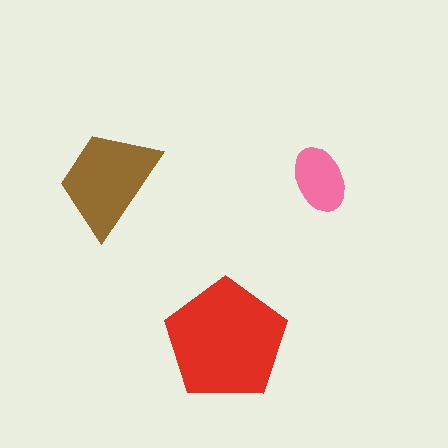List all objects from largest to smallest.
The red pentagon, the brown trapezoid, the pink ellipse.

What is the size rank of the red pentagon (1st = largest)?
1st.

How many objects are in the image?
There are 3 objects in the image.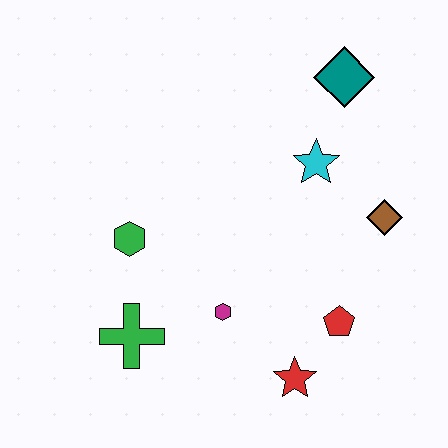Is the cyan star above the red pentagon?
Yes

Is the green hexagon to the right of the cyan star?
No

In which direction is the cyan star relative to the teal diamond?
The cyan star is below the teal diamond.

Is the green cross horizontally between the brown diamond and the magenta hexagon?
No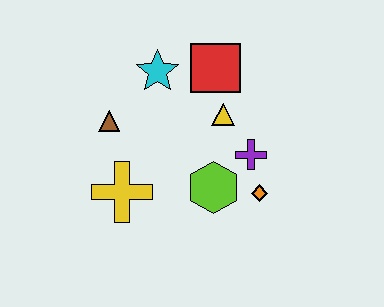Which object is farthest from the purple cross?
The brown triangle is farthest from the purple cross.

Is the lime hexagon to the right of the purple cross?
No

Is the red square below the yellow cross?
No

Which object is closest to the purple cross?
The orange diamond is closest to the purple cross.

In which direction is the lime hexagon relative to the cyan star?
The lime hexagon is below the cyan star.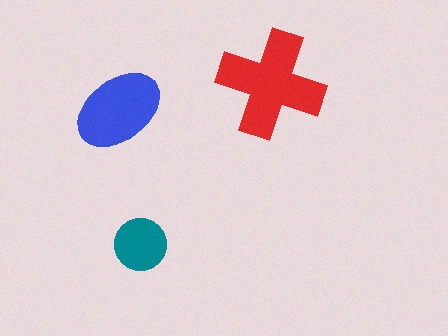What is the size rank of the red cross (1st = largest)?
1st.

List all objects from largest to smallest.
The red cross, the blue ellipse, the teal circle.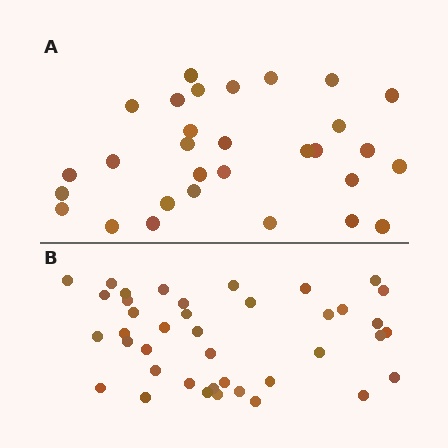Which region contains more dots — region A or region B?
Region B (the bottom region) has more dots.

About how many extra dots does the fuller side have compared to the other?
Region B has roughly 10 or so more dots than region A.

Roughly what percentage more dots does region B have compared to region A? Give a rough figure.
About 35% more.